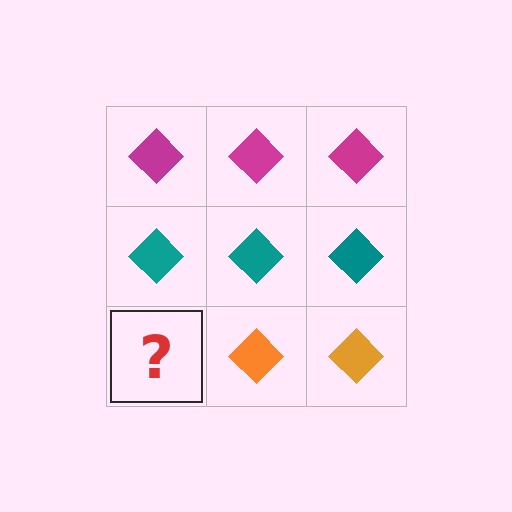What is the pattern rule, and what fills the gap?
The rule is that each row has a consistent color. The gap should be filled with an orange diamond.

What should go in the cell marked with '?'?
The missing cell should contain an orange diamond.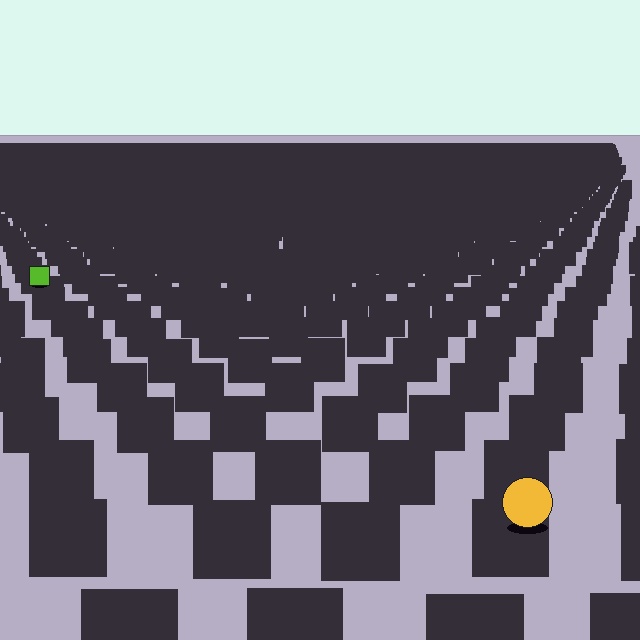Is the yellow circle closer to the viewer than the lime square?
Yes. The yellow circle is closer — you can tell from the texture gradient: the ground texture is coarser near it.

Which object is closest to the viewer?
The yellow circle is closest. The texture marks near it are larger and more spread out.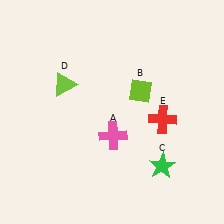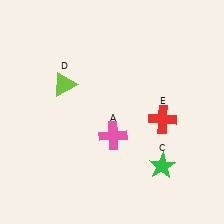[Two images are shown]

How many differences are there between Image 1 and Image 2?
There is 1 difference between the two images.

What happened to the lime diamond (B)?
The lime diamond (B) was removed in Image 2. It was in the top-right area of Image 1.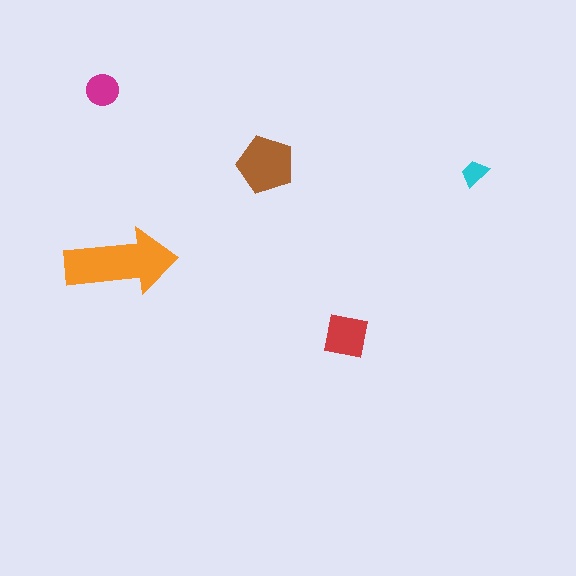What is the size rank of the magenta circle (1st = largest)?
4th.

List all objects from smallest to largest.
The cyan trapezoid, the magenta circle, the red square, the brown pentagon, the orange arrow.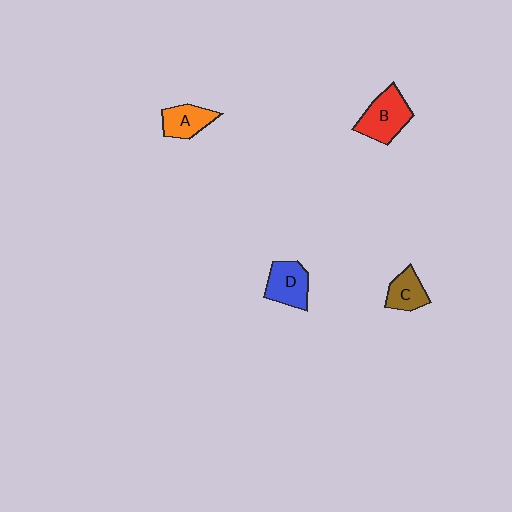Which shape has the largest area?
Shape B (red).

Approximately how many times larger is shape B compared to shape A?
Approximately 1.4 times.